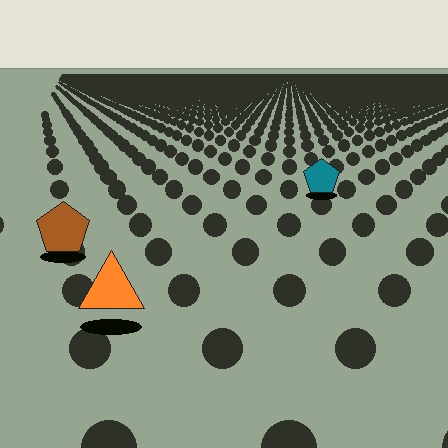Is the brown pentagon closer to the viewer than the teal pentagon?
Yes. The brown pentagon is closer — you can tell from the texture gradient: the ground texture is coarser near it.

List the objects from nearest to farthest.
From nearest to farthest: the orange triangle, the brown pentagon, the teal pentagon.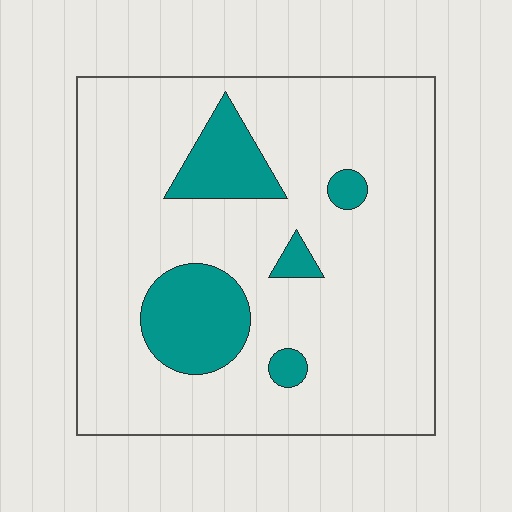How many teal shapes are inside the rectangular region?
5.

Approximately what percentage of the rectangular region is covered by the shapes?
Approximately 15%.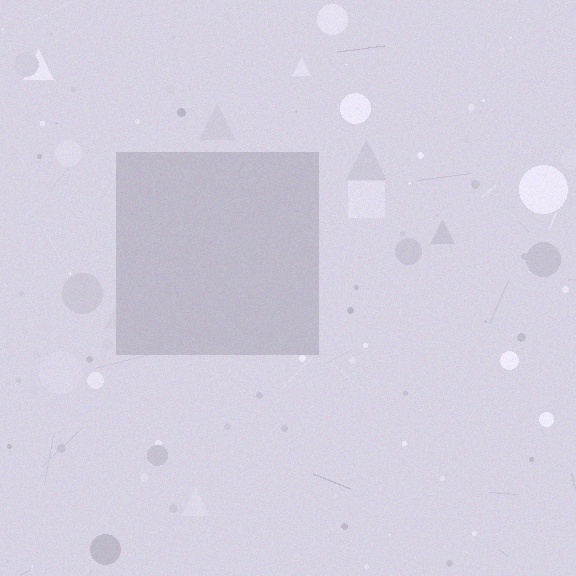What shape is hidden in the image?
A square is hidden in the image.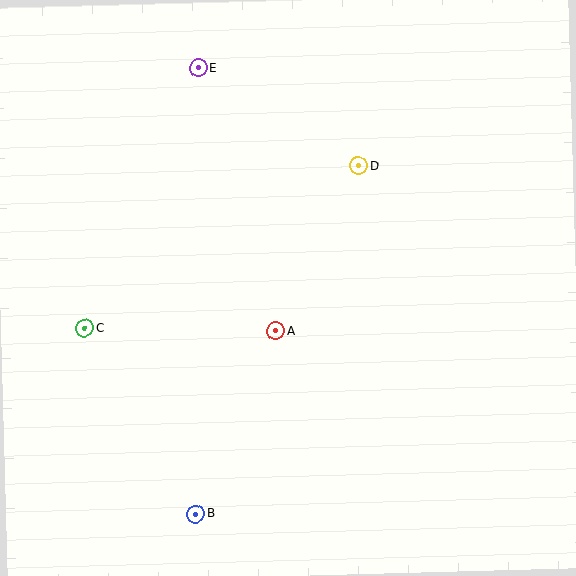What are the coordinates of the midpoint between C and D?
The midpoint between C and D is at (222, 247).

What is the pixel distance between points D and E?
The distance between D and E is 188 pixels.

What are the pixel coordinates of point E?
Point E is at (198, 68).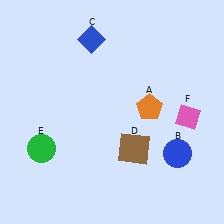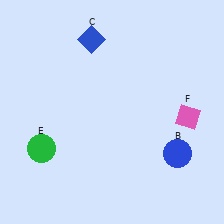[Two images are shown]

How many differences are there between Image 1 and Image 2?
There are 2 differences between the two images.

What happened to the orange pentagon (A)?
The orange pentagon (A) was removed in Image 2. It was in the top-right area of Image 1.